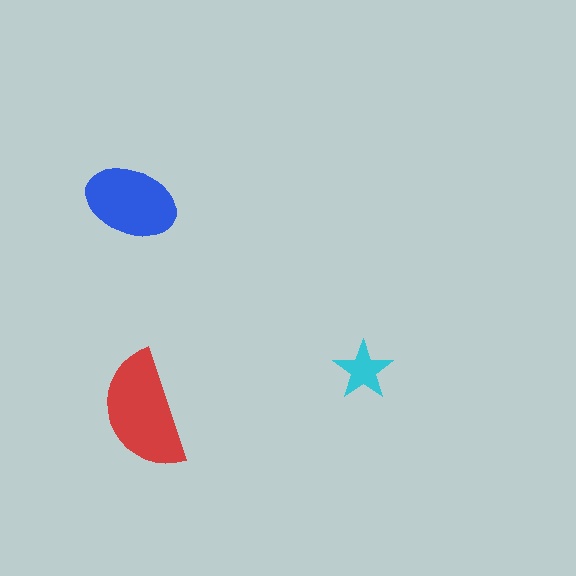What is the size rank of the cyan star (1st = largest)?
3rd.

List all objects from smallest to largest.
The cyan star, the blue ellipse, the red semicircle.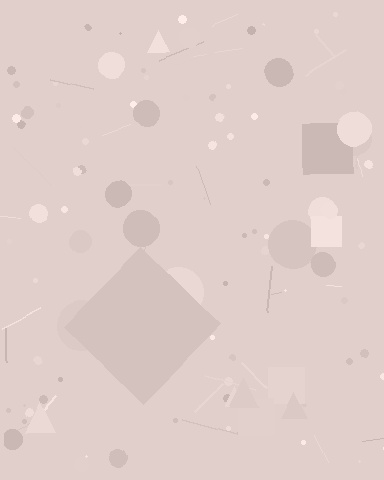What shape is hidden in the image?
A diamond is hidden in the image.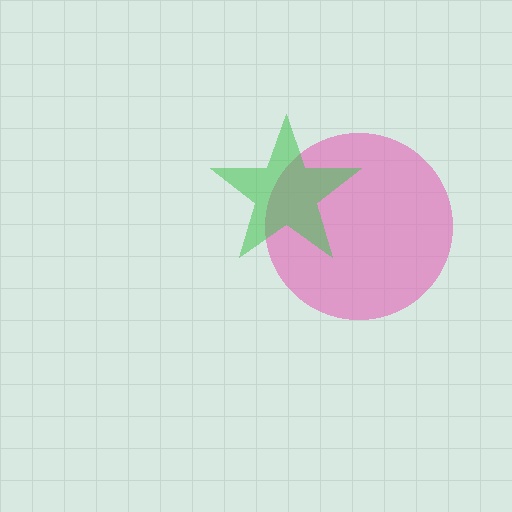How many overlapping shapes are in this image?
There are 2 overlapping shapes in the image.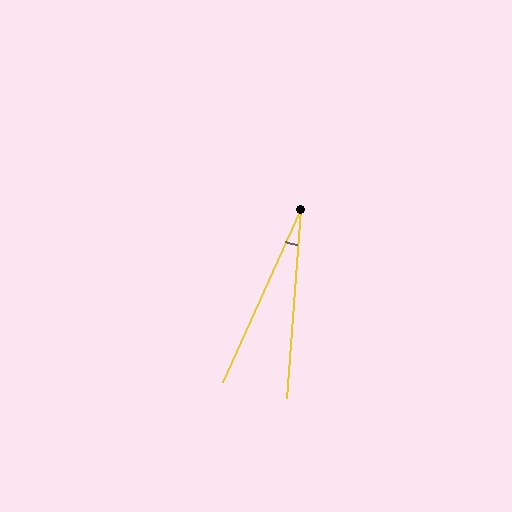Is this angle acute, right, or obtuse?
It is acute.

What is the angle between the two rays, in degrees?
Approximately 20 degrees.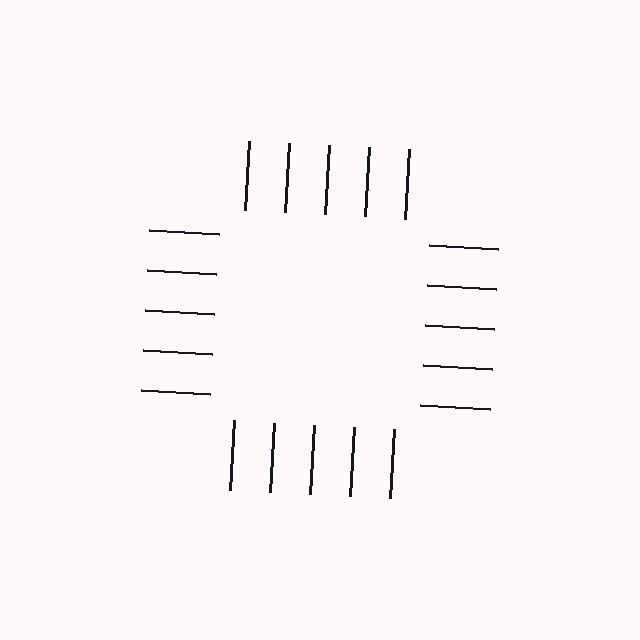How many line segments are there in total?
20 — 5 along each of the 4 edges.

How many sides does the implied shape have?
4 sides — the line-ends trace a square.